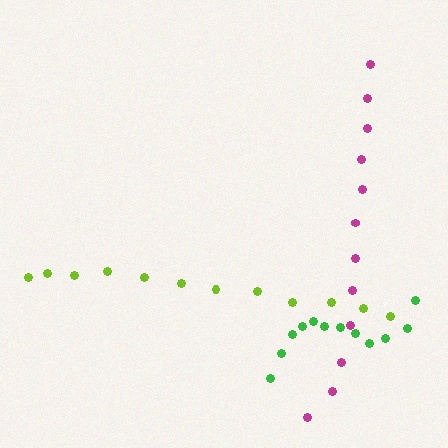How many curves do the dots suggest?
There are 3 distinct paths.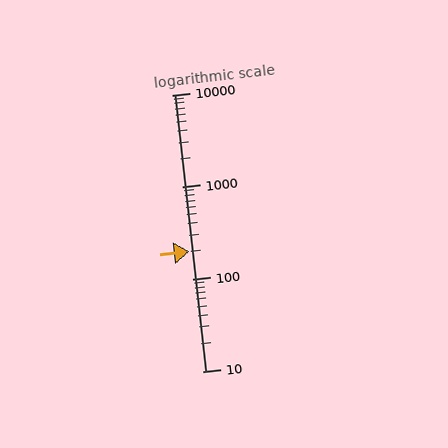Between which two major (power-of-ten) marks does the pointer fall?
The pointer is between 100 and 1000.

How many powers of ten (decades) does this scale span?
The scale spans 3 decades, from 10 to 10000.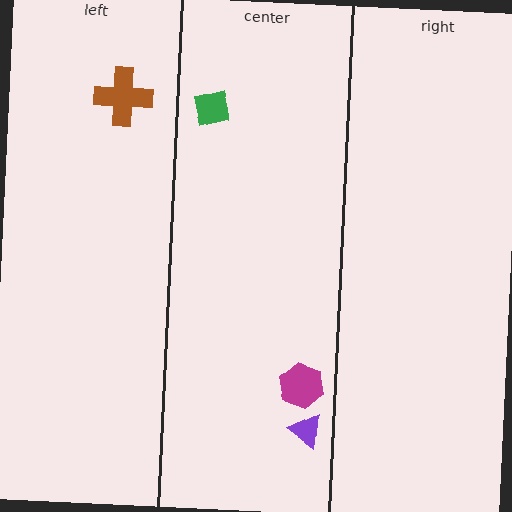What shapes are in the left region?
The brown cross.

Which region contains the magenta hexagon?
The center region.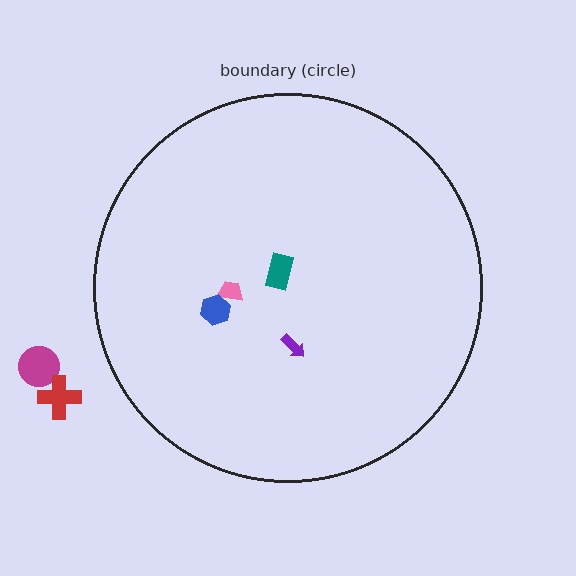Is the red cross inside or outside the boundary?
Outside.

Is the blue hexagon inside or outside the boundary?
Inside.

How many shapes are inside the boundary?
4 inside, 2 outside.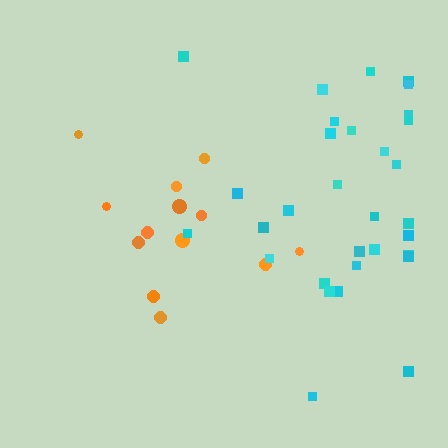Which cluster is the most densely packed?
Cyan.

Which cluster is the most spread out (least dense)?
Orange.